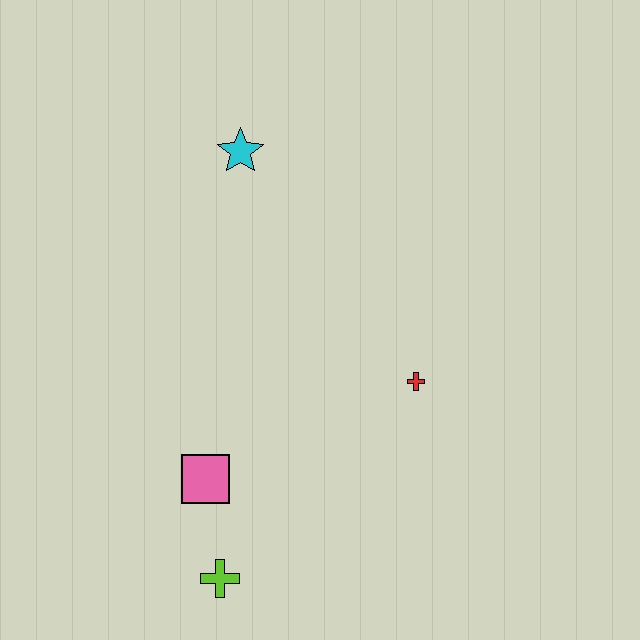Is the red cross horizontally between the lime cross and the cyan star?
No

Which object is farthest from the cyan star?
The lime cross is farthest from the cyan star.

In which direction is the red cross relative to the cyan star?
The red cross is below the cyan star.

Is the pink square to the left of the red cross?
Yes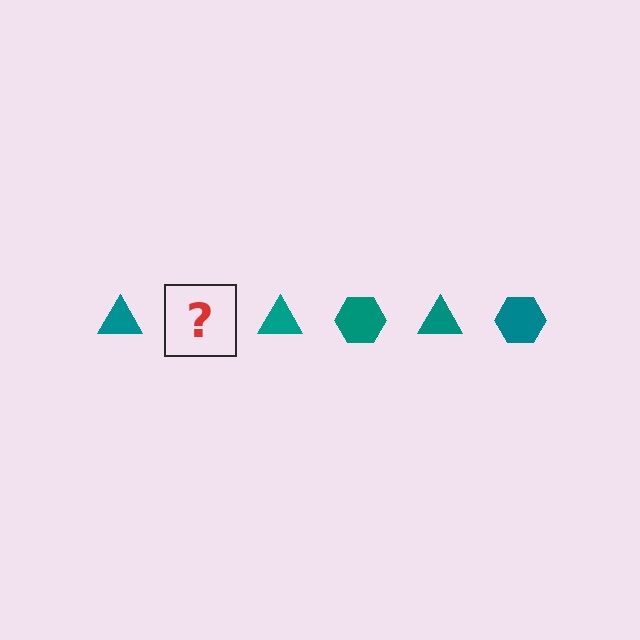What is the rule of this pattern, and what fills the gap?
The rule is that the pattern cycles through triangle, hexagon shapes in teal. The gap should be filled with a teal hexagon.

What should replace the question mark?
The question mark should be replaced with a teal hexagon.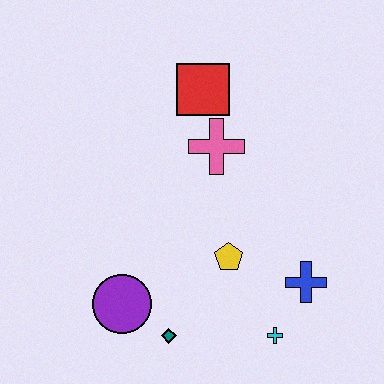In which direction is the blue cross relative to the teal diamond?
The blue cross is to the right of the teal diamond.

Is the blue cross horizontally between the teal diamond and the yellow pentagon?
No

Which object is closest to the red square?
The pink cross is closest to the red square.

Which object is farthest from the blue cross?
The red square is farthest from the blue cross.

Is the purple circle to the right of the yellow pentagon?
No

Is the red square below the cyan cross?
No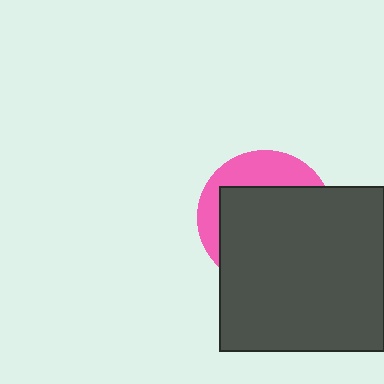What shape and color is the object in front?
The object in front is a dark gray square.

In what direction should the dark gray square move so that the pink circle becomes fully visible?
The dark gray square should move toward the lower-right. That is the shortest direction to clear the overlap and leave the pink circle fully visible.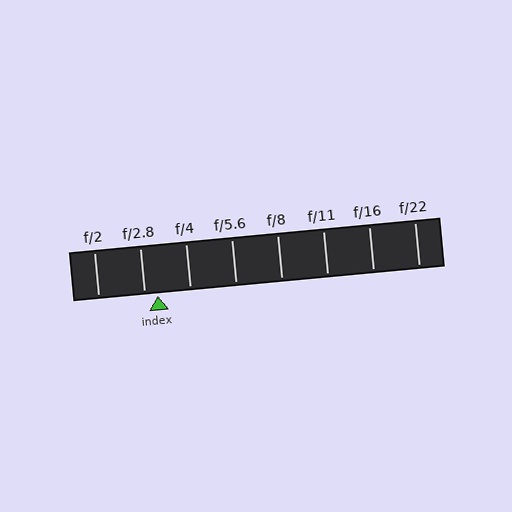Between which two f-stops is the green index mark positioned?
The index mark is between f/2.8 and f/4.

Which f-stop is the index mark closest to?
The index mark is closest to f/2.8.